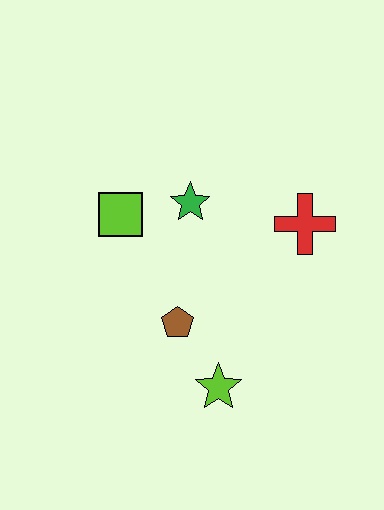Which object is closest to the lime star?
The brown pentagon is closest to the lime star.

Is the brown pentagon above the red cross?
No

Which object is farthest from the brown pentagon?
The red cross is farthest from the brown pentagon.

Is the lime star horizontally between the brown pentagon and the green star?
No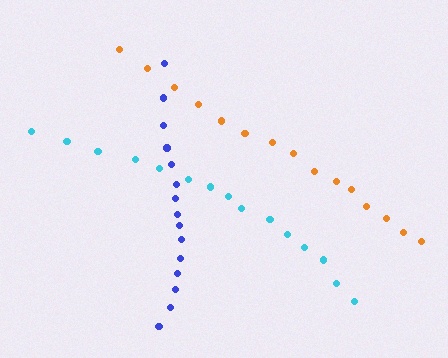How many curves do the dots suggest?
There are 3 distinct paths.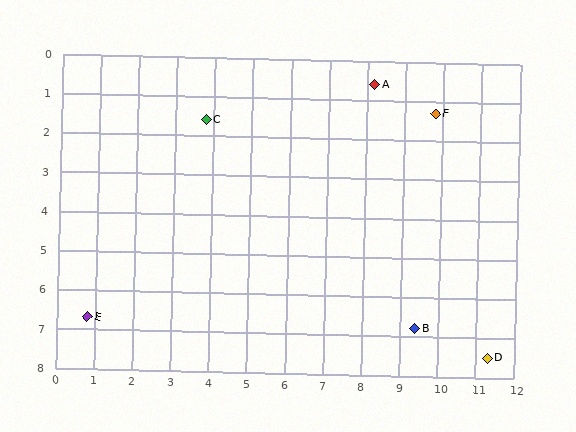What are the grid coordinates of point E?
Point E is at approximately (0.8, 6.7).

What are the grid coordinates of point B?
Point B is at approximately (9.4, 6.8).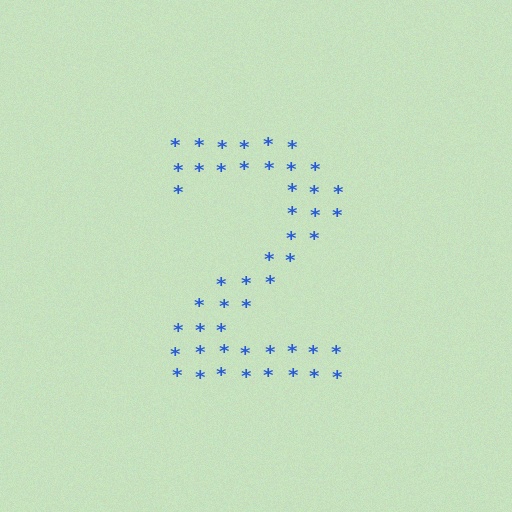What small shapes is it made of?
It is made of small asterisks.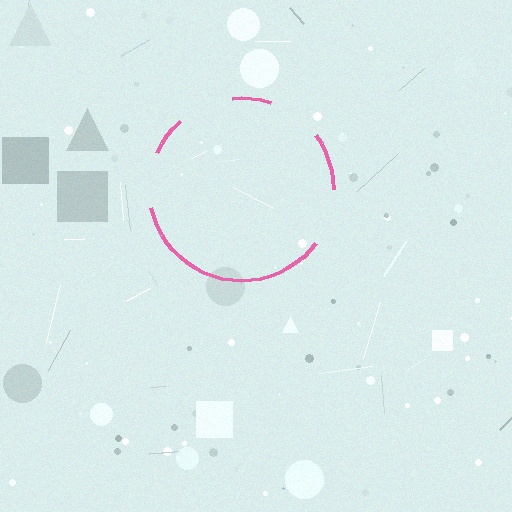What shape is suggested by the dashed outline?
The dashed outline suggests a circle.